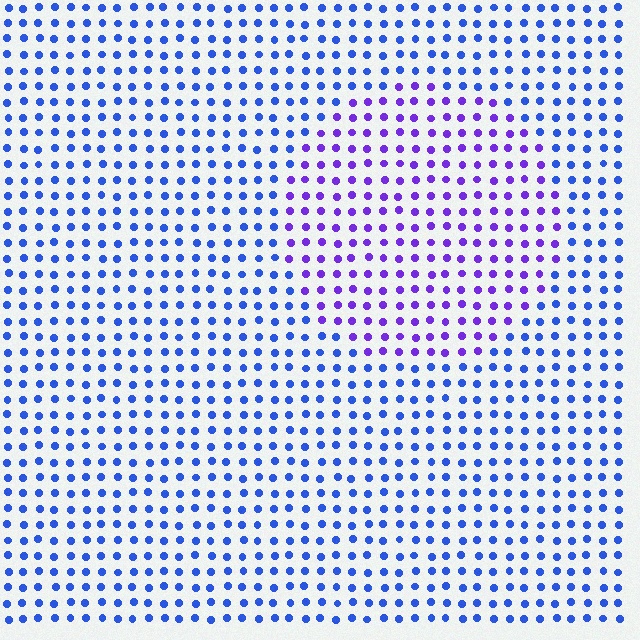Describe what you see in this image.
The image is filled with small blue elements in a uniform arrangement. A circle-shaped region is visible where the elements are tinted to a slightly different hue, forming a subtle color boundary.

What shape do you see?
I see a circle.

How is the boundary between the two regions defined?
The boundary is defined purely by a slight shift in hue (about 39 degrees). Spacing, size, and orientation are identical on both sides.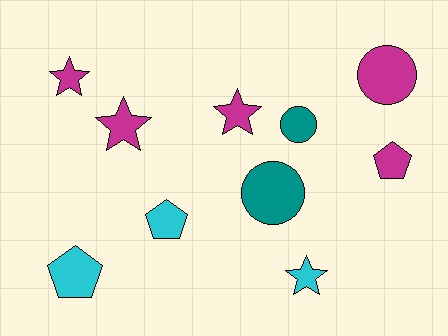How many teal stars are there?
There are no teal stars.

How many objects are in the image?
There are 10 objects.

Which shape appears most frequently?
Star, with 4 objects.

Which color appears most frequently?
Magenta, with 5 objects.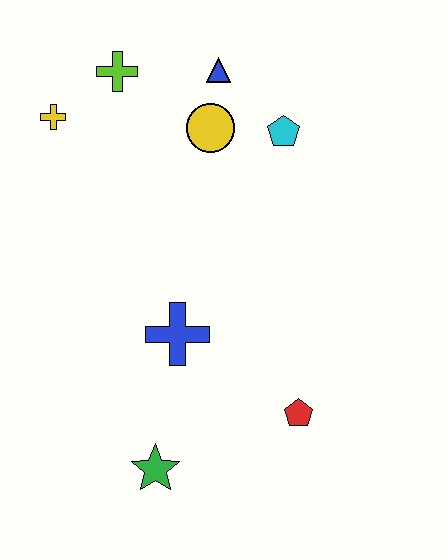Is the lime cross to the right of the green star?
No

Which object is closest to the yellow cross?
The lime cross is closest to the yellow cross.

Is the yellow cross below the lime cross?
Yes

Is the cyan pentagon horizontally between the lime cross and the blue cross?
No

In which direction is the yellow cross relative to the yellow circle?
The yellow cross is to the left of the yellow circle.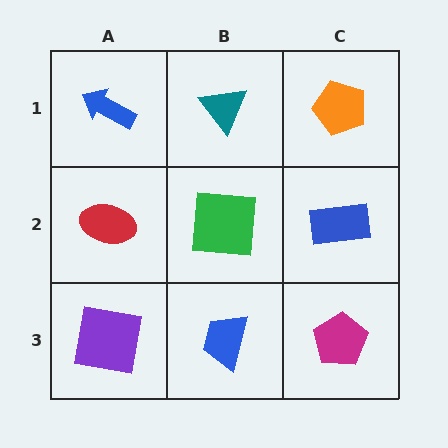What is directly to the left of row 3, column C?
A blue trapezoid.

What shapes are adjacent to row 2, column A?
A blue arrow (row 1, column A), a purple square (row 3, column A), a green square (row 2, column B).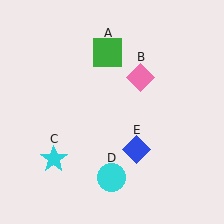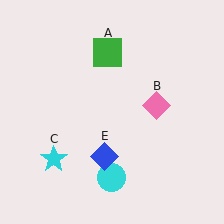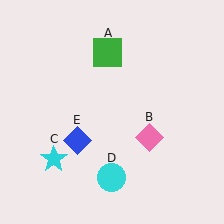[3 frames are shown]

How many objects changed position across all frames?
2 objects changed position: pink diamond (object B), blue diamond (object E).